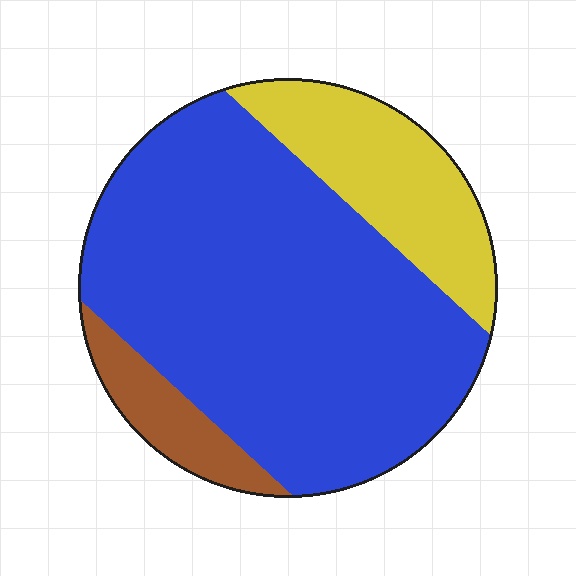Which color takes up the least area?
Brown, at roughly 10%.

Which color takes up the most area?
Blue, at roughly 70%.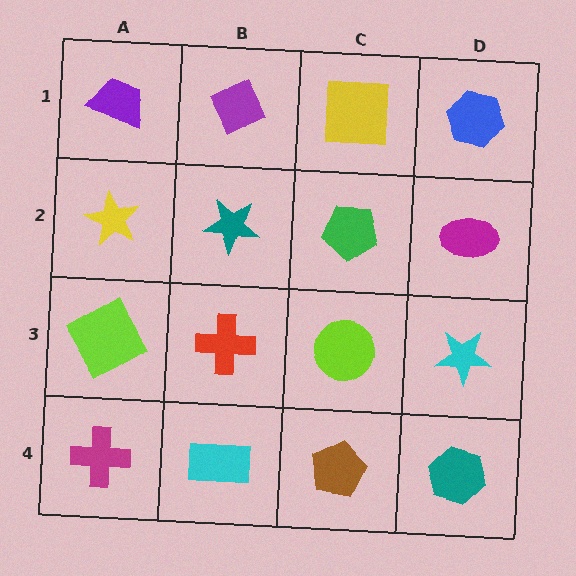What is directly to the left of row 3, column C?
A red cross.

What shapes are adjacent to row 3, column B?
A teal star (row 2, column B), a cyan rectangle (row 4, column B), a lime square (row 3, column A), a lime circle (row 3, column C).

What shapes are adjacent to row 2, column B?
A purple diamond (row 1, column B), a red cross (row 3, column B), a yellow star (row 2, column A), a green pentagon (row 2, column C).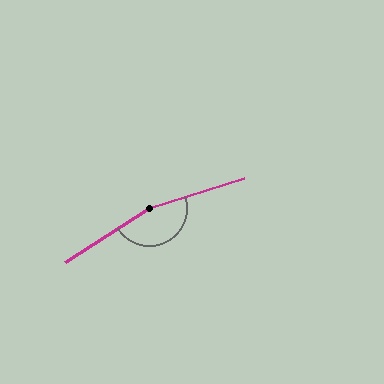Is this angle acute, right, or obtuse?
It is obtuse.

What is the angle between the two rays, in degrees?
Approximately 165 degrees.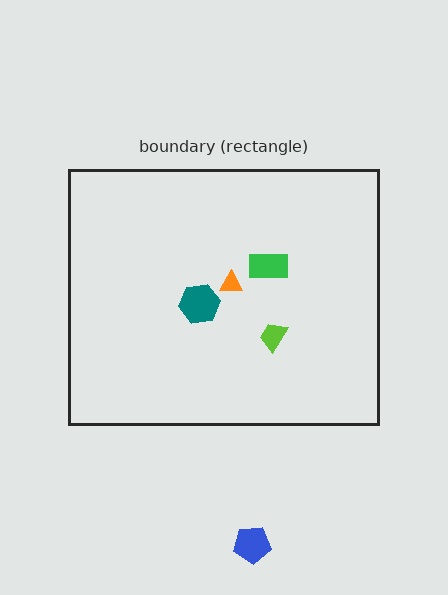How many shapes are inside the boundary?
4 inside, 1 outside.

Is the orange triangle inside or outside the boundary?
Inside.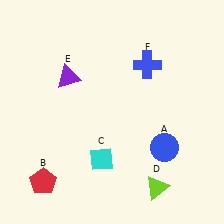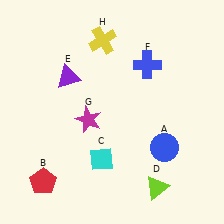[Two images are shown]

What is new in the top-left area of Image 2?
A yellow cross (H) was added in the top-left area of Image 2.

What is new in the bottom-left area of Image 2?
A magenta star (G) was added in the bottom-left area of Image 2.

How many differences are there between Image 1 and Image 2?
There are 2 differences between the two images.